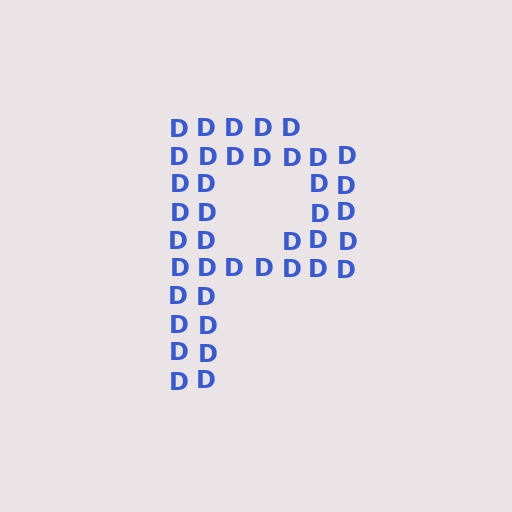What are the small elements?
The small elements are letter D's.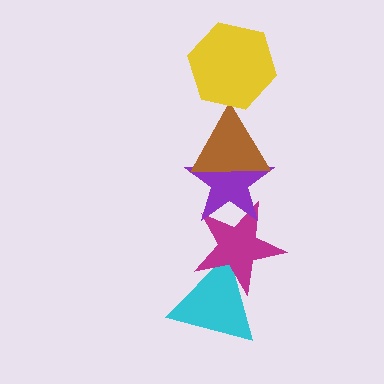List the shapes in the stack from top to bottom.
From top to bottom: the yellow hexagon, the brown triangle, the purple star, the magenta star, the cyan triangle.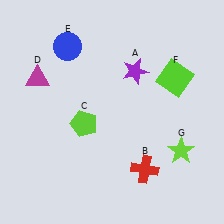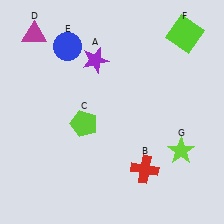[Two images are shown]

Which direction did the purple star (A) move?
The purple star (A) moved left.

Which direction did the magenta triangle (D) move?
The magenta triangle (D) moved up.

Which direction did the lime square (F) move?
The lime square (F) moved up.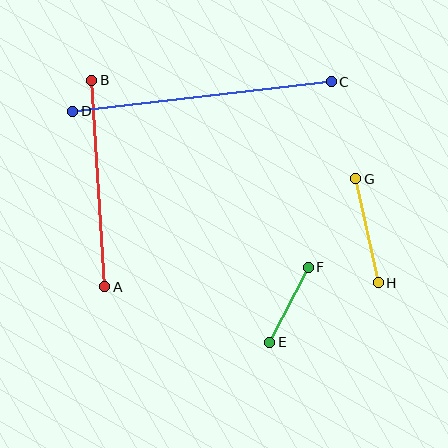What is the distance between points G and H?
The distance is approximately 106 pixels.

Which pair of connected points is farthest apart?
Points C and D are farthest apart.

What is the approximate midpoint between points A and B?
The midpoint is at approximately (98, 184) pixels.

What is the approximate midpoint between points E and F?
The midpoint is at approximately (289, 305) pixels.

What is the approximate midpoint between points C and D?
The midpoint is at approximately (202, 97) pixels.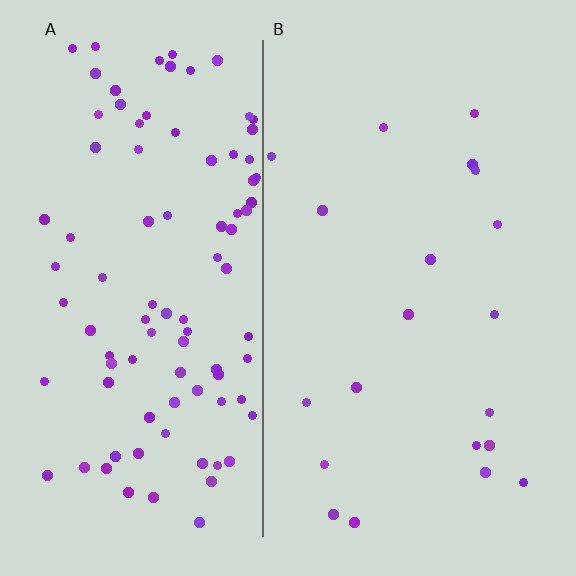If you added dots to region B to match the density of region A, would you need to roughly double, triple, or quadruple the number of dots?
Approximately quadruple.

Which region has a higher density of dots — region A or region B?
A (the left).